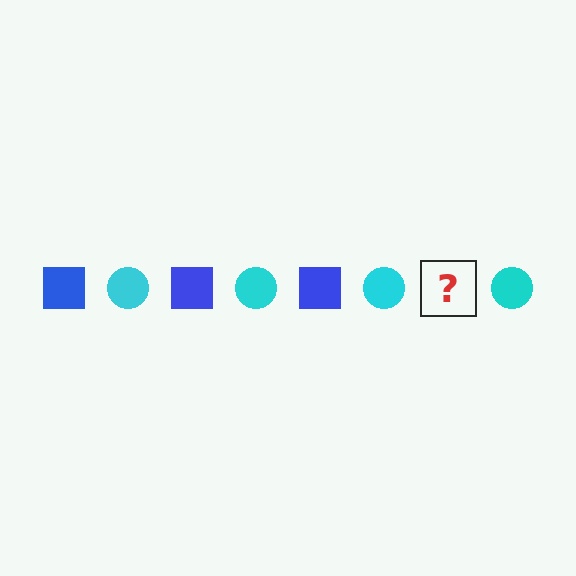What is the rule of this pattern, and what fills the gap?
The rule is that the pattern alternates between blue square and cyan circle. The gap should be filled with a blue square.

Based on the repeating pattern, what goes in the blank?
The blank should be a blue square.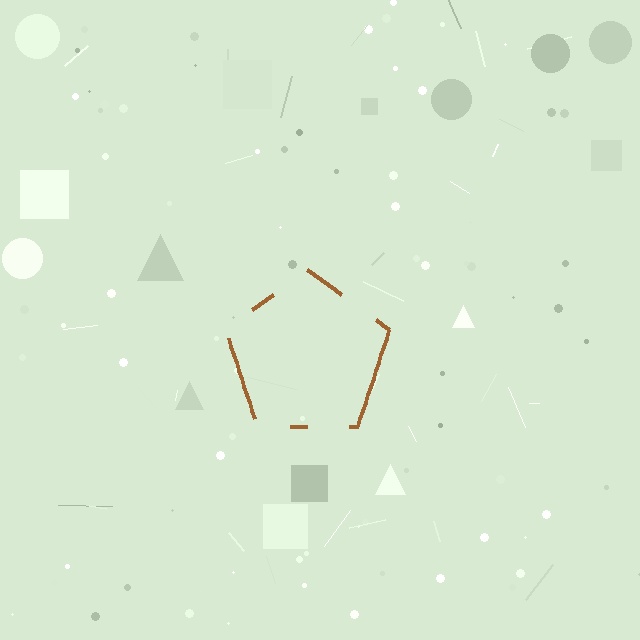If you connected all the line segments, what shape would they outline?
They would outline a pentagon.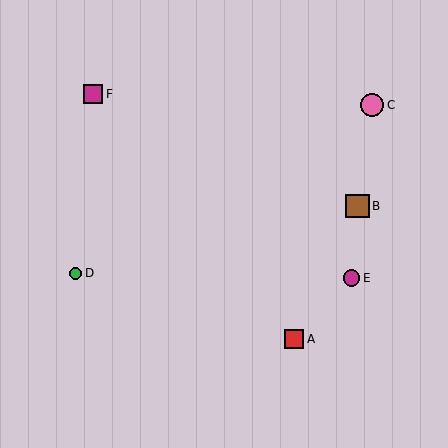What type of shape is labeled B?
Shape B is a brown square.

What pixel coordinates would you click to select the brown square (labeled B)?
Click at (357, 206) to select the brown square B.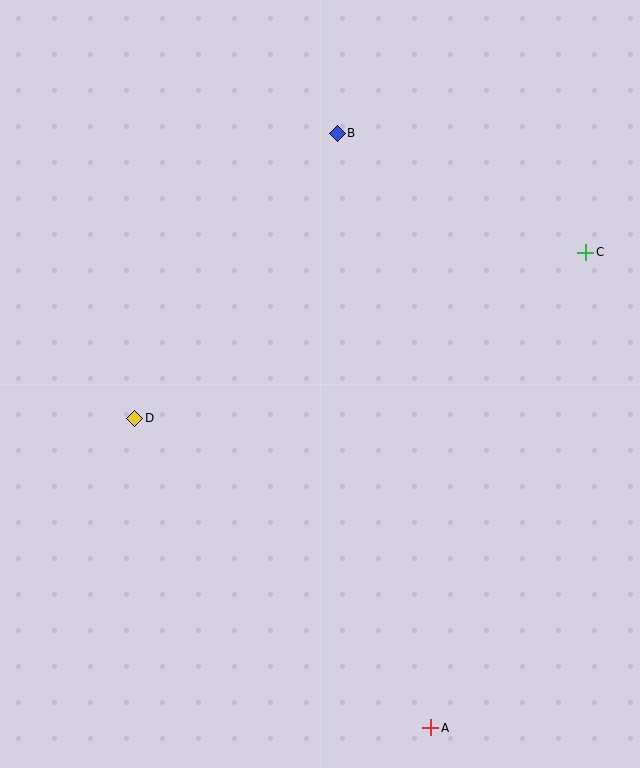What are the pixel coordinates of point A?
Point A is at (431, 728).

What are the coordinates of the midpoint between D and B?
The midpoint between D and B is at (236, 276).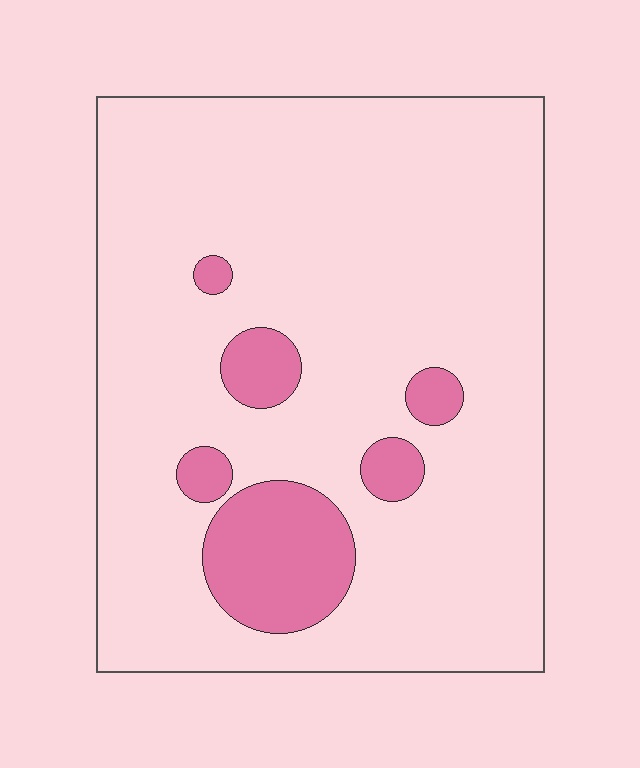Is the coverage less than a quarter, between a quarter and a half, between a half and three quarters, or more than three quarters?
Less than a quarter.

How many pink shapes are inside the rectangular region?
6.